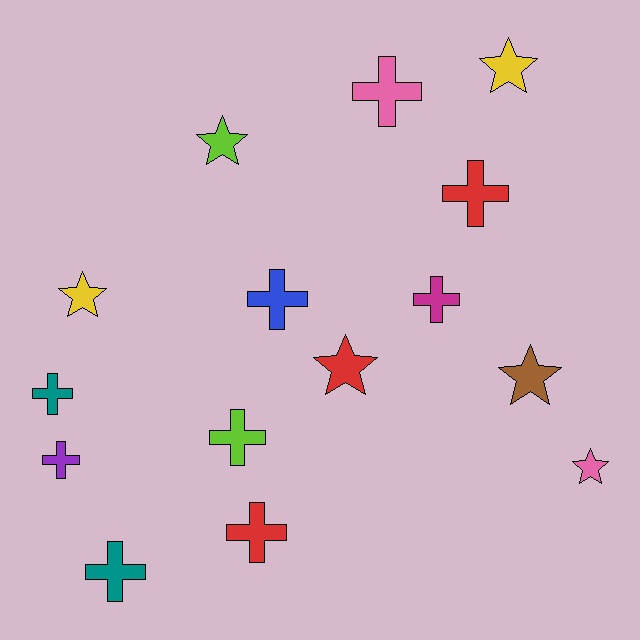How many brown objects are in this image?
There is 1 brown object.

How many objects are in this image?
There are 15 objects.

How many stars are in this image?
There are 6 stars.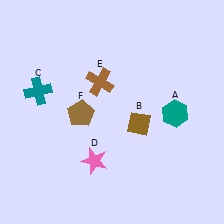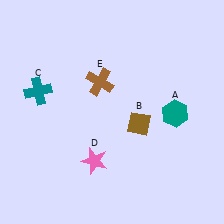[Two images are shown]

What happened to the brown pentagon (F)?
The brown pentagon (F) was removed in Image 2. It was in the bottom-left area of Image 1.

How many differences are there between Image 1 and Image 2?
There is 1 difference between the two images.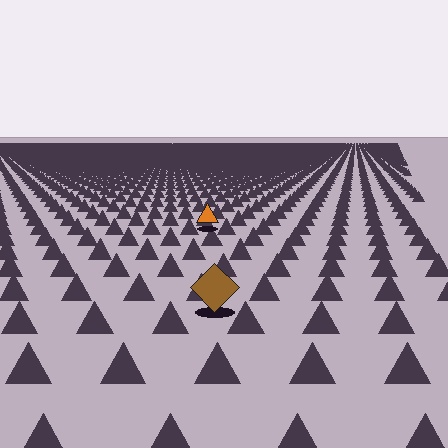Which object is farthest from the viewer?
The orange triangle is farthest from the viewer. It appears smaller and the ground texture around it is denser.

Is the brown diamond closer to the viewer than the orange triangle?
Yes. The brown diamond is closer — you can tell from the texture gradient: the ground texture is coarser near it.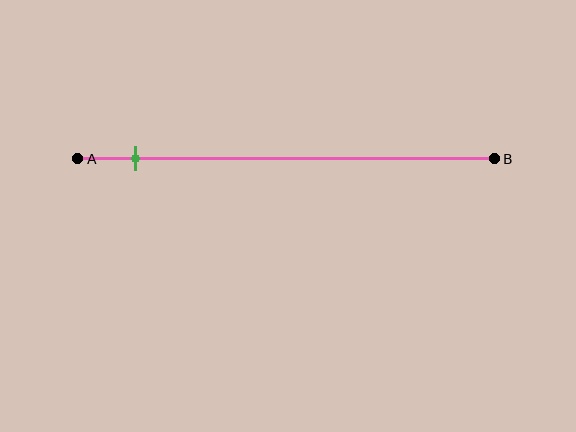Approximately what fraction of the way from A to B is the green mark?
The green mark is approximately 15% of the way from A to B.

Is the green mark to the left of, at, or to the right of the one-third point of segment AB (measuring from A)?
The green mark is to the left of the one-third point of segment AB.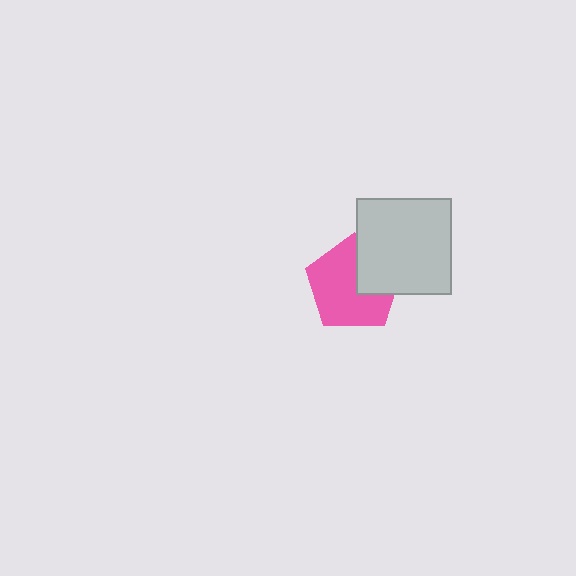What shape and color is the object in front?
The object in front is a light gray square.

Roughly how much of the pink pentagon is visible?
Most of it is visible (roughly 68%).